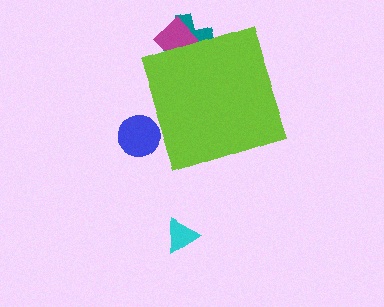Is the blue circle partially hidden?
Yes, the blue circle is partially hidden behind the lime diamond.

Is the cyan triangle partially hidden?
No, the cyan triangle is fully visible.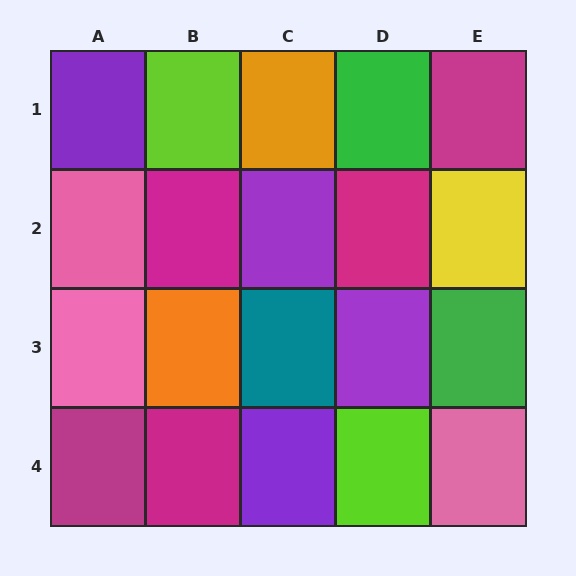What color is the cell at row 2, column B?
Magenta.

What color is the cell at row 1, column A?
Purple.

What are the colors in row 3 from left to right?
Pink, orange, teal, purple, green.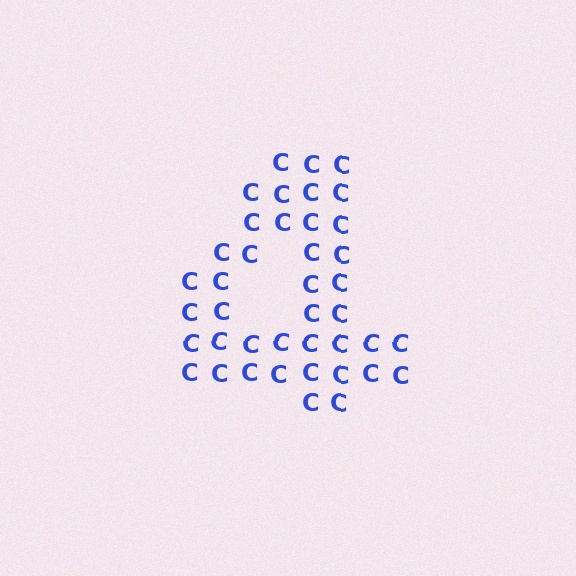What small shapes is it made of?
It is made of small letter C's.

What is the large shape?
The large shape is the digit 4.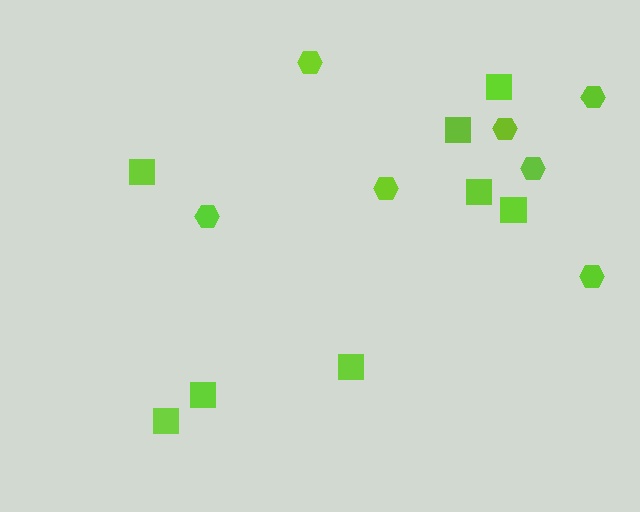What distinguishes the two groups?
There are 2 groups: one group of squares (8) and one group of hexagons (7).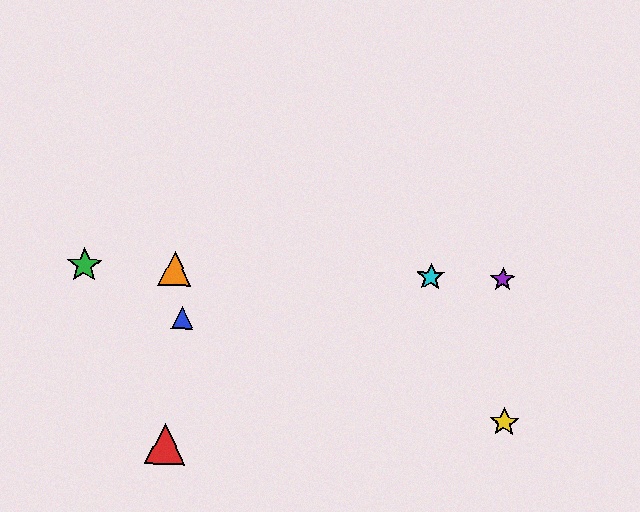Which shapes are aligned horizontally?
The green star, the purple star, the orange triangle, the cyan star are aligned horizontally.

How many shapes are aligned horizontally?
4 shapes (the green star, the purple star, the orange triangle, the cyan star) are aligned horizontally.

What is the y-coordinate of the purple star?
The purple star is at y≈280.